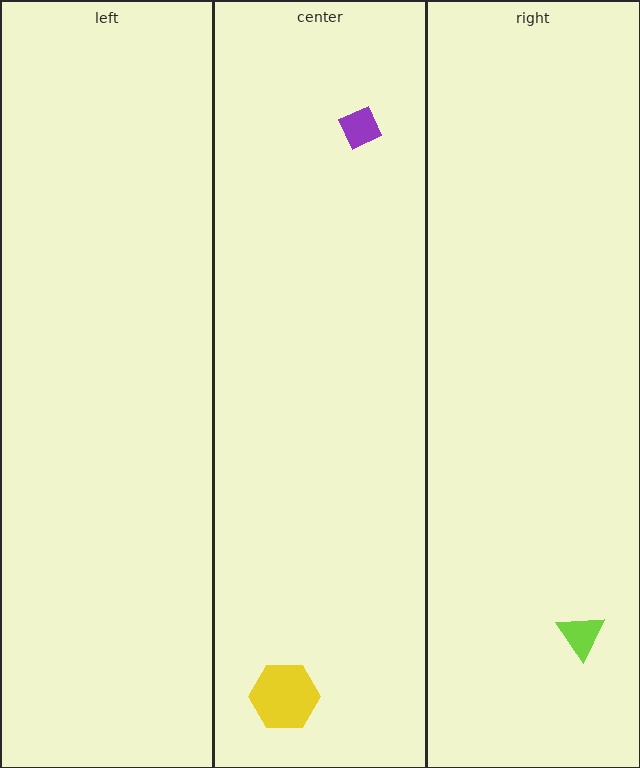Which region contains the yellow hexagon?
The center region.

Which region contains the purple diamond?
The center region.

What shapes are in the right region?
The lime triangle.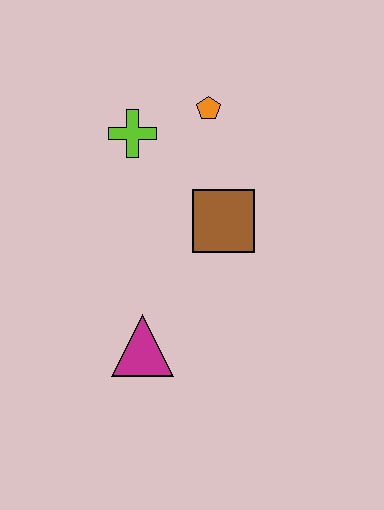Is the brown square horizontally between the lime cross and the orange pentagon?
No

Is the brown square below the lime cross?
Yes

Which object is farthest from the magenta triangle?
The orange pentagon is farthest from the magenta triangle.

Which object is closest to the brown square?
The orange pentagon is closest to the brown square.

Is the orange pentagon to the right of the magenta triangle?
Yes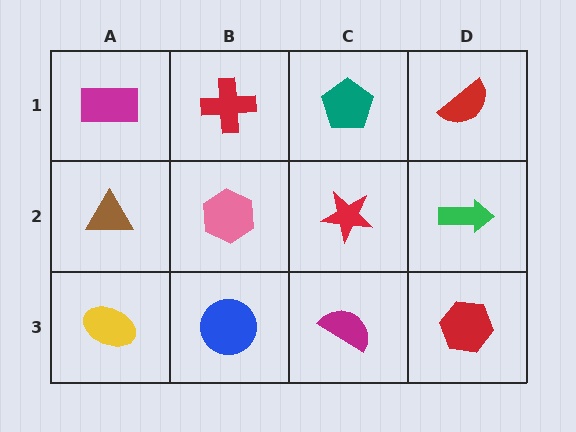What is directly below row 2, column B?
A blue circle.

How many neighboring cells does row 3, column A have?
2.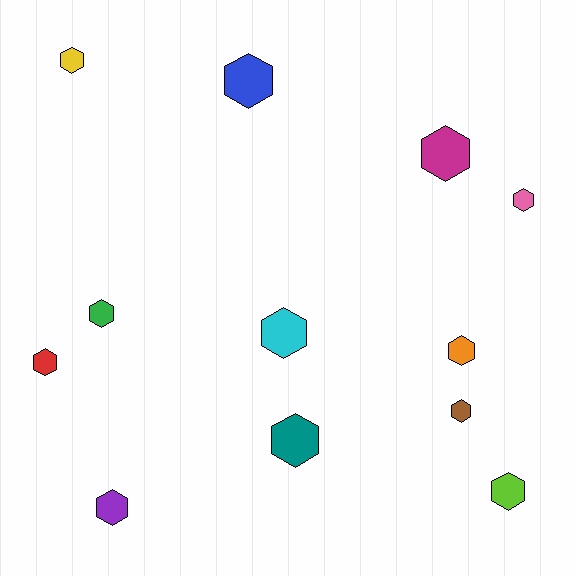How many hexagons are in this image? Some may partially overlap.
There are 12 hexagons.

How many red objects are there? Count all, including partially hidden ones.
There is 1 red object.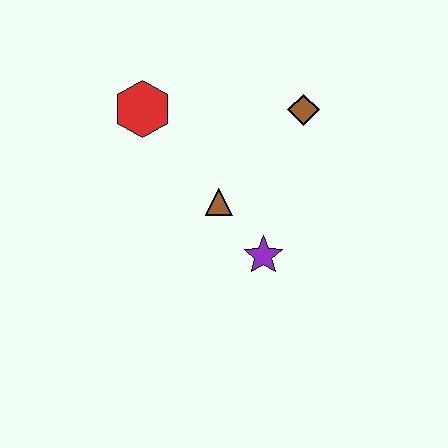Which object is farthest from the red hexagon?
The purple star is farthest from the red hexagon.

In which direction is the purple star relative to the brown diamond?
The purple star is below the brown diamond.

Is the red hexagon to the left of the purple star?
Yes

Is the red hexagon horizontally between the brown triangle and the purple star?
No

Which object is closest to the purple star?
The brown triangle is closest to the purple star.